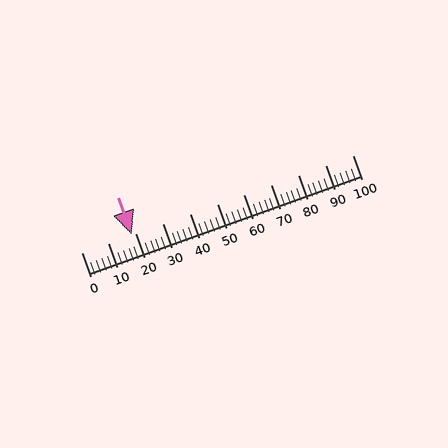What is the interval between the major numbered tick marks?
The major tick marks are spaced 10 units apart.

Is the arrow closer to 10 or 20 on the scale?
The arrow is closer to 20.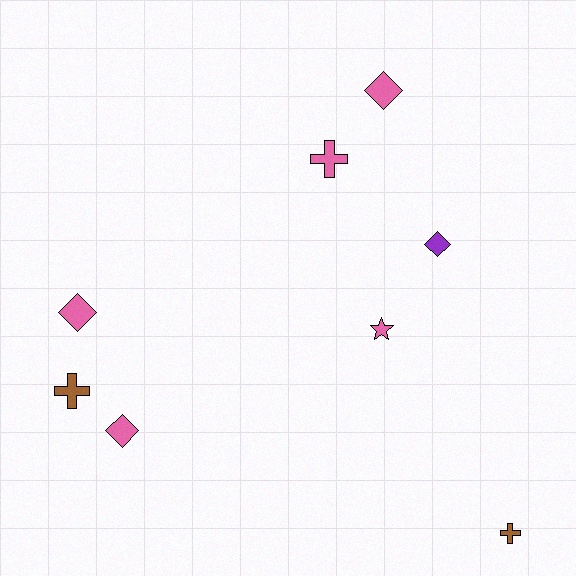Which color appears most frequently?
Pink, with 5 objects.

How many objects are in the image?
There are 8 objects.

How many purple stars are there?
There are no purple stars.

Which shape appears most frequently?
Diamond, with 4 objects.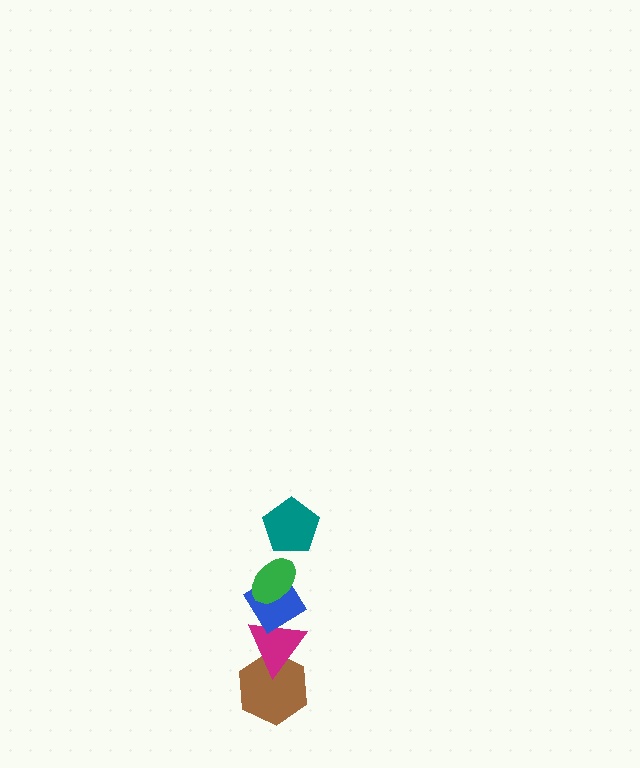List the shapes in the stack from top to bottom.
From top to bottom: the teal pentagon, the green ellipse, the blue diamond, the magenta triangle, the brown hexagon.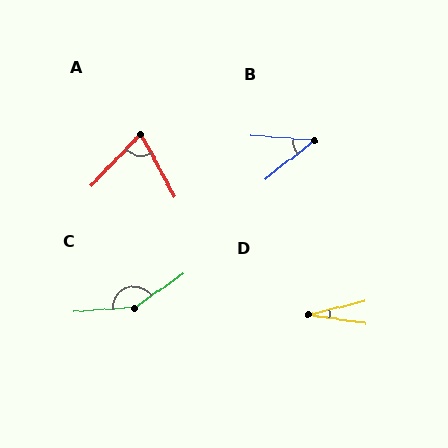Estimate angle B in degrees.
Approximately 42 degrees.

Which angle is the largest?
C, at approximately 150 degrees.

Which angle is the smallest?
D, at approximately 22 degrees.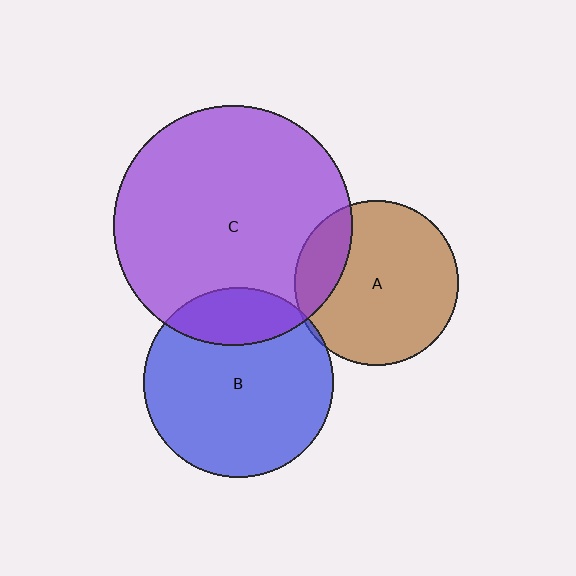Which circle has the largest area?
Circle C (purple).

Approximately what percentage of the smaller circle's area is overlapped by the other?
Approximately 20%.